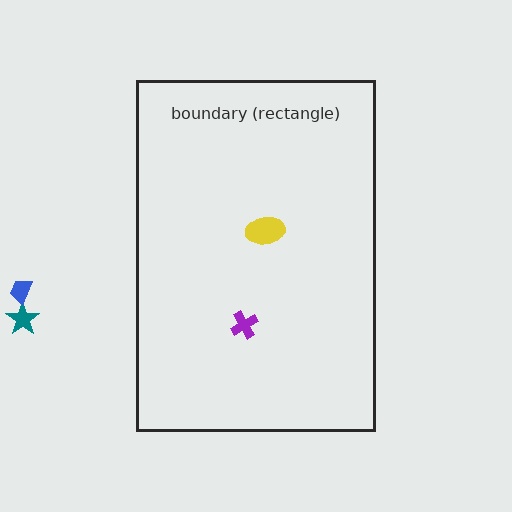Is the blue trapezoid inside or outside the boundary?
Outside.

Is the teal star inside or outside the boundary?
Outside.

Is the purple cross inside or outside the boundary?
Inside.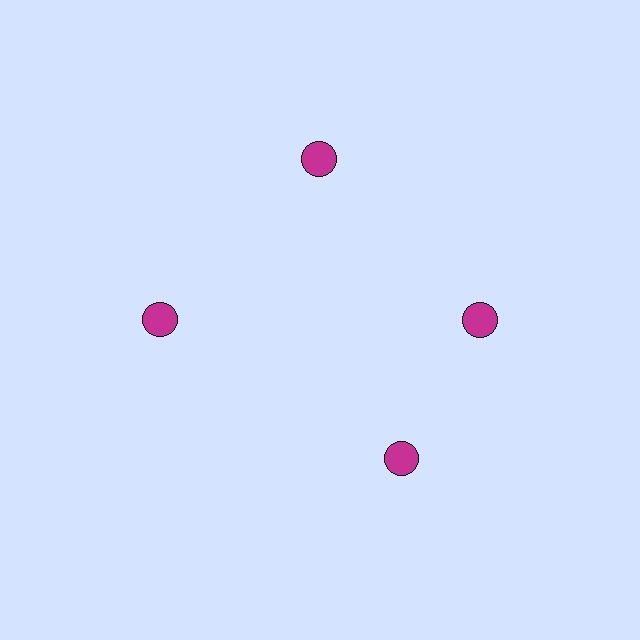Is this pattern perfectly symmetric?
No. The 4 magenta circles are arranged in a ring, but one element near the 6 o'clock position is rotated out of alignment along the ring, breaking the 4-fold rotational symmetry.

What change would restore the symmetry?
The symmetry would be restored by rotating it back into even spacing with its neighbors so that all 4 circles sit at equal angles and equal distance from the center.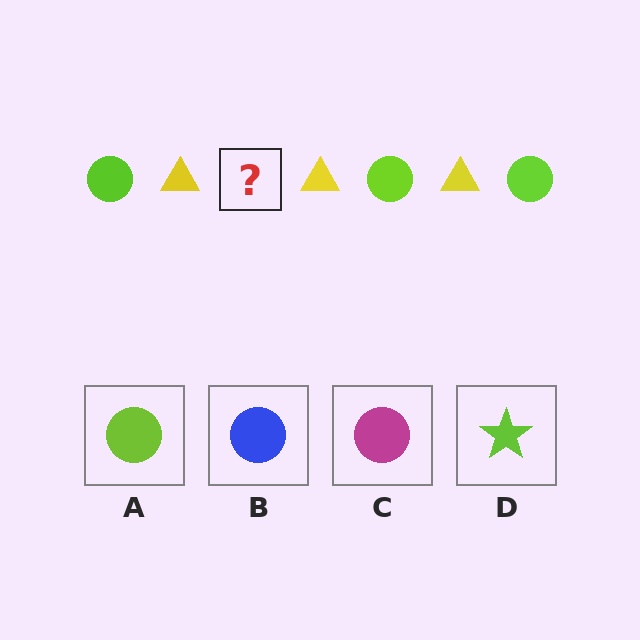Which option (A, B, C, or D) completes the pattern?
A.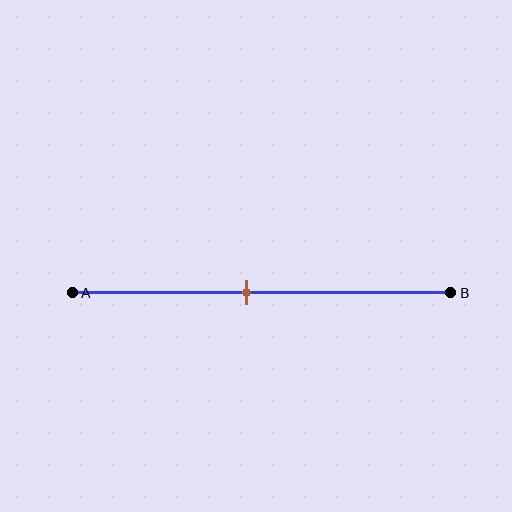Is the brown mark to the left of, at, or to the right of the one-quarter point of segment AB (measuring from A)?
The brown mark is to the right of the one-quarter point of segment AB.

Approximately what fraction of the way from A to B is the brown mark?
The brown mark is approximately 45% of the way from A to B.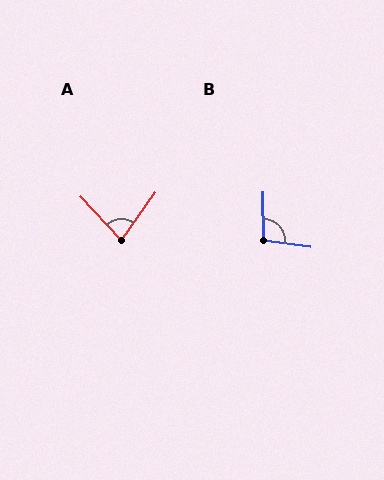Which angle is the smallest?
A, at approximately 79 degrees.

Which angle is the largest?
B, at approximately 99 degrees.